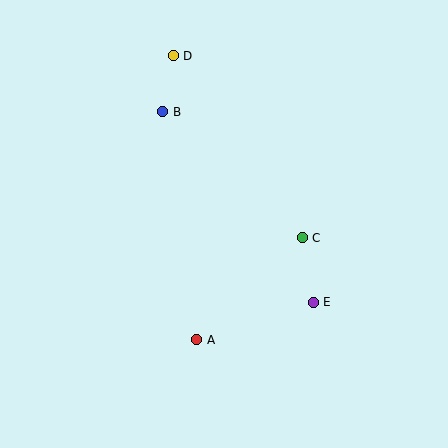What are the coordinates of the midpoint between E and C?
The midpoint between E and C is at (308, 270).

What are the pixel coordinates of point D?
Point D is at (173, 56).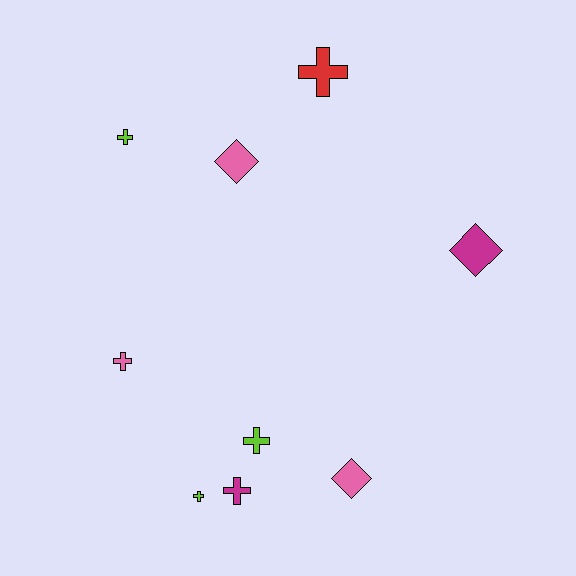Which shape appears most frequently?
Cross, with 6 objects.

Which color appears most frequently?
Pink, with 3 objects.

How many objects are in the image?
There are 9 objects.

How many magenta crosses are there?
There is 1 magenta cross.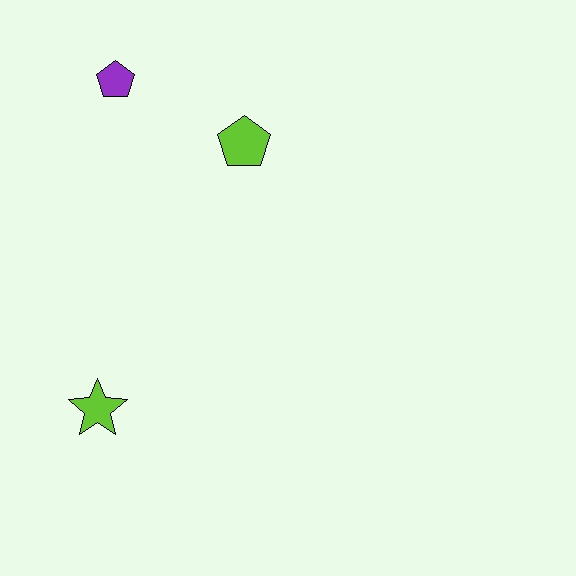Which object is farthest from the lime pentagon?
The lime star is farthest from the lime pentagon.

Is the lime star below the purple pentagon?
Yes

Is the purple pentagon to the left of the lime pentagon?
Yes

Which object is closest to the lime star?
The lime pentagon is closest to the lime star.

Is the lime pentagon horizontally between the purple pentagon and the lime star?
No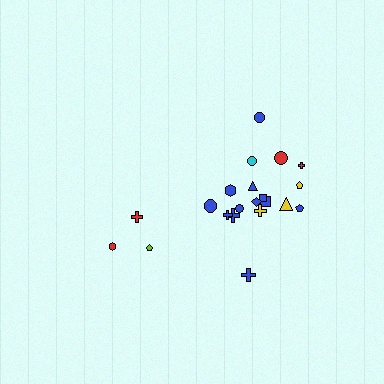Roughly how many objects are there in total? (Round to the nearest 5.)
Roughly 20 objects in total.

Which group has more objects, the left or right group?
The right group.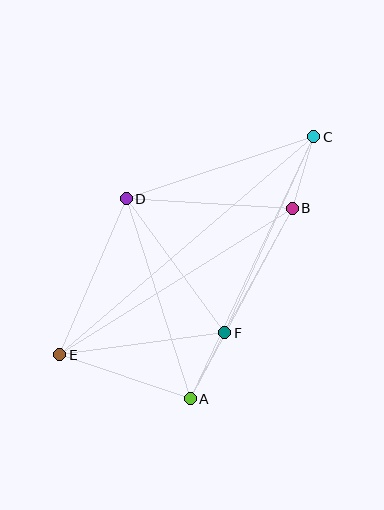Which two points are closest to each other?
Points A and F are closest to each other.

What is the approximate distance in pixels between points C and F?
The distance between C and F is approximately 215 pixels.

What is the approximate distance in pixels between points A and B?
The distance between A and B is approximately 216 pixels.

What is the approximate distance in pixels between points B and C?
The distance between B and C is approximately 74 pixels.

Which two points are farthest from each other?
Points C and E are farthest from each other.